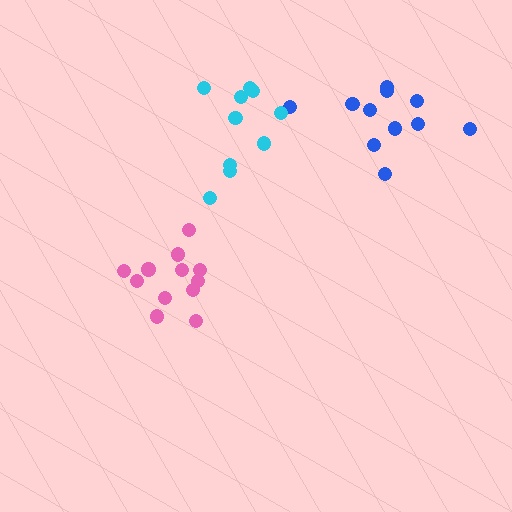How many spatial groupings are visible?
There are 3 spatial groupings.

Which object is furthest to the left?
The pink cluster is leftmost.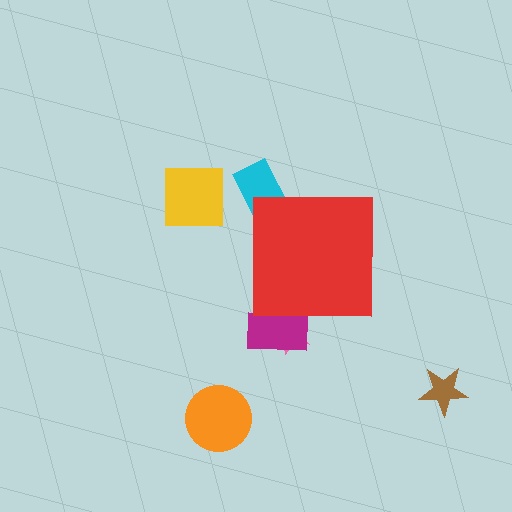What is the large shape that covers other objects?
A red square.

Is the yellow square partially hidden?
No, the yellow square is fully visible.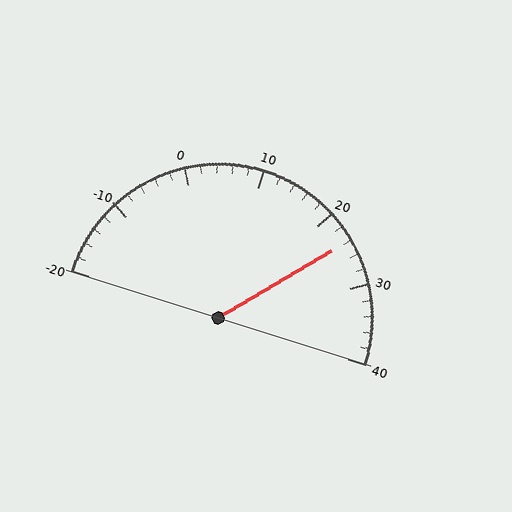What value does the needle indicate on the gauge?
The needle indicates approximately 24.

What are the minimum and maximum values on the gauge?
The gauge ranges from -20 to 40.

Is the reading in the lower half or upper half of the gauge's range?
The reading is in the upper half of the range (-20 to 40).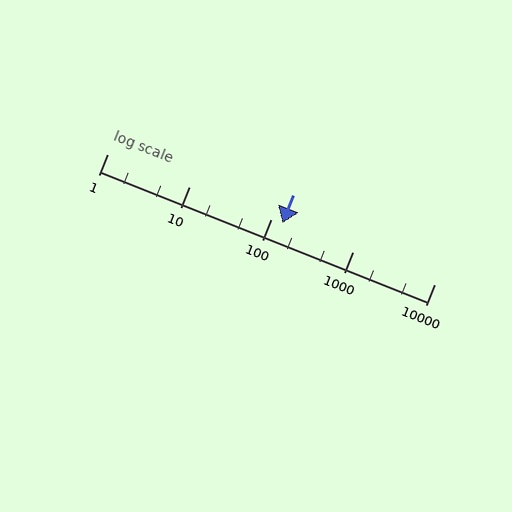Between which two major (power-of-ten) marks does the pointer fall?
The pointer is between 100 and 1000.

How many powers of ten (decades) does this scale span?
The scale spans 4 decades, from 1 to 10000.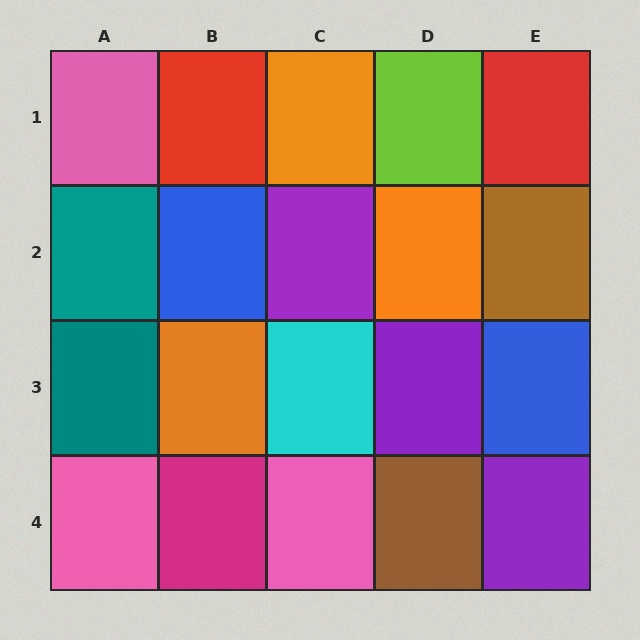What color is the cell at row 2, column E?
Brown.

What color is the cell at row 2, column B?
Blue.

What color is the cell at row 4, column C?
Pink.